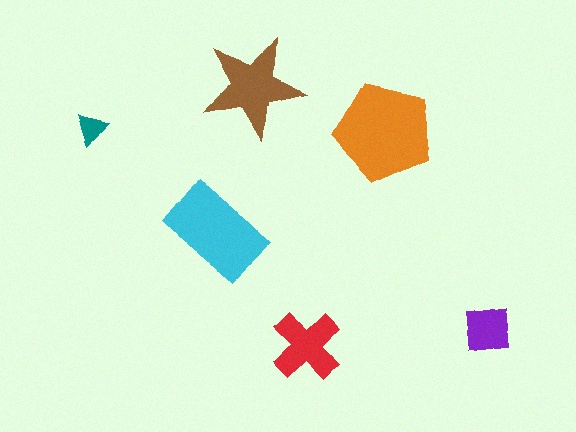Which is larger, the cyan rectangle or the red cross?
The cyan rectangle.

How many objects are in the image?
There are 6 objects in the image.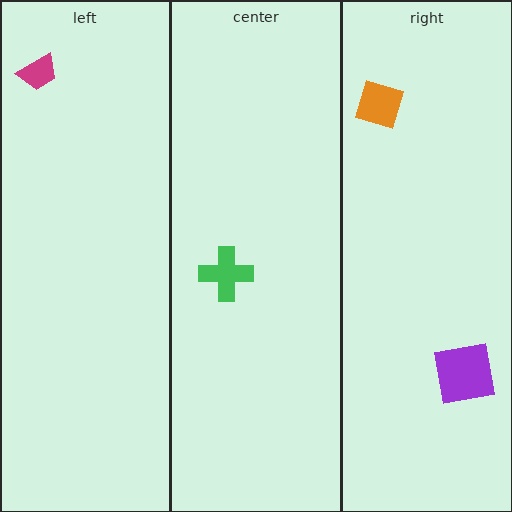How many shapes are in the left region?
1.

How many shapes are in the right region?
2.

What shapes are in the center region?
The green cross.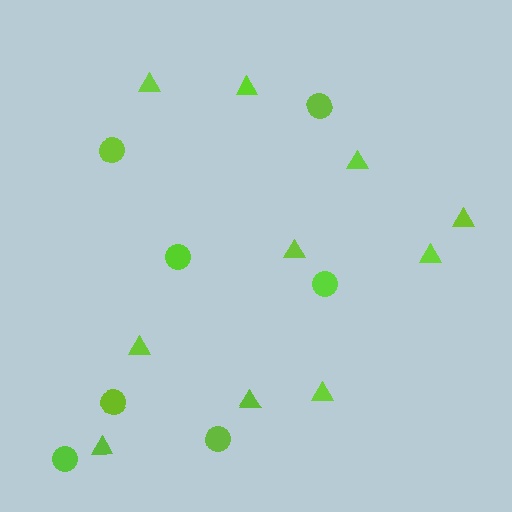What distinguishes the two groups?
There are 2 groups: one group of triangles (10) and one group of circles (7).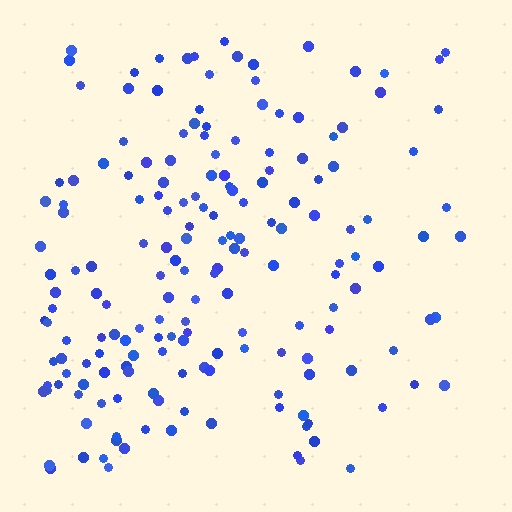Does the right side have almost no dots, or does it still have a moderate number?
Still a moderate number, just noticeably fewer than the left.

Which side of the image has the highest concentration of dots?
The left.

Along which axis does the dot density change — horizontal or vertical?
Horizontal.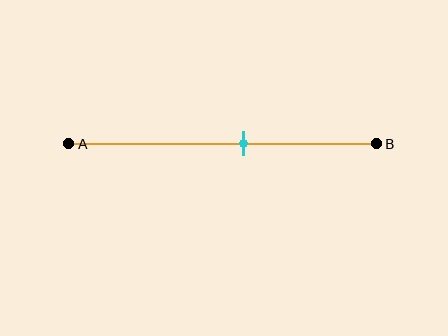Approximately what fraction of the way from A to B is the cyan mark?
The cyan mark is approximately 55% of the way from A to B.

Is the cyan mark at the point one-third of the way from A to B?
No, the mark is at about 55% from A, not at the 33% one-third point.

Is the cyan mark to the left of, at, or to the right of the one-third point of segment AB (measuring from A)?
The cyan mark is to the right of the one-third point of segment AB.